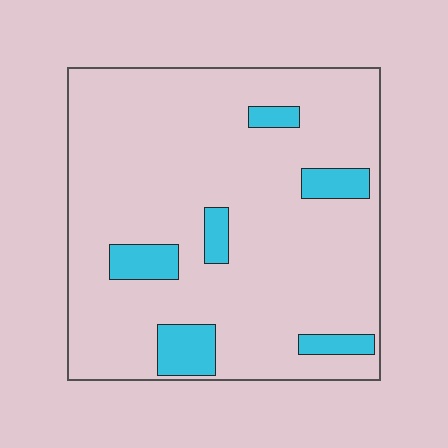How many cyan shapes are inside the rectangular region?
6.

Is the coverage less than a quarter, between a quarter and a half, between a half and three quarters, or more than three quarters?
Less than a quarter.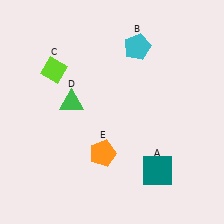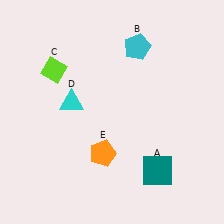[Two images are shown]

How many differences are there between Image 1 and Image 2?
There is 1 difference between the two images.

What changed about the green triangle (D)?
In Image 1, D is green. In Image 2, it changed to cyan.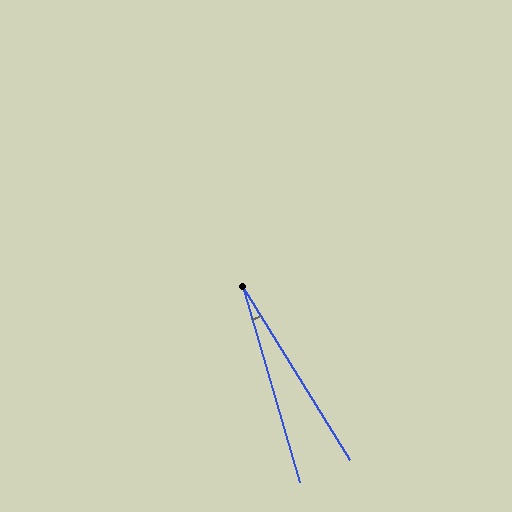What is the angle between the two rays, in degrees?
Approximately 16 degrees.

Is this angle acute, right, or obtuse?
It is acute.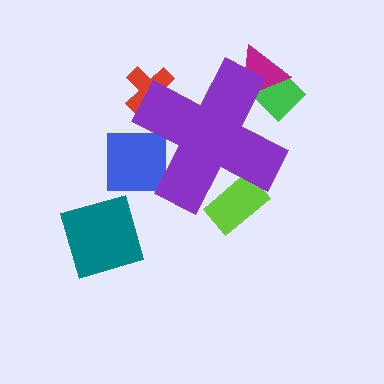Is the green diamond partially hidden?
Yes, the green diamond is partially hidden behind the purple cross.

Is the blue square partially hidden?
Yes, the blue square is partially hidden behind the purple cross.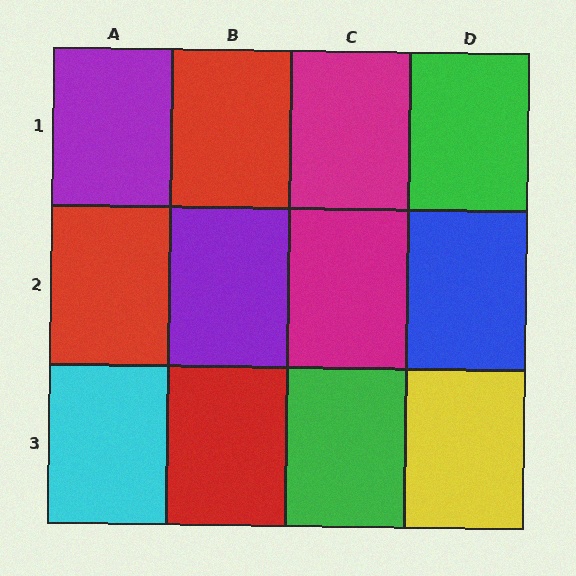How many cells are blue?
1 cell is blue.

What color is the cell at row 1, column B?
Red.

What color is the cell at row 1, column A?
Purple.